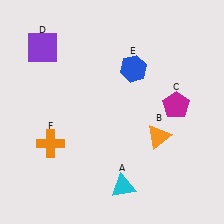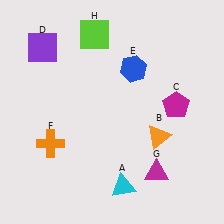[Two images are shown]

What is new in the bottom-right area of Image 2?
A magenta triangle (G) was added in the bottom-right area of Image 2.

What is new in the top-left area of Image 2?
A lime square (H) was added in the top-left area of Image 2.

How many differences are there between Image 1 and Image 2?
There are 2 differences between the two images.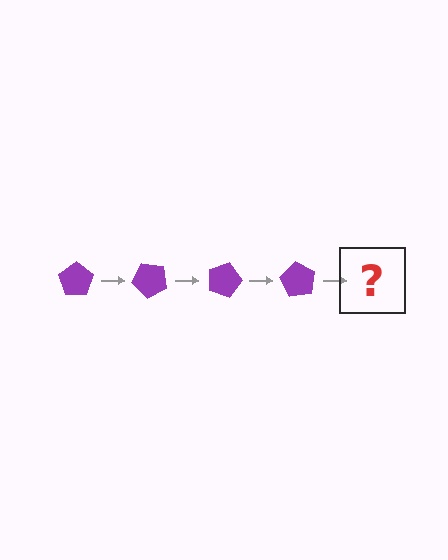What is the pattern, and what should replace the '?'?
The pattern is that the pentagon rotates 45 degrees each step. The '?' should be a purple pentagon rotated 180 degrees.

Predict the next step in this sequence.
The next step is a purple pentagon rotated 180 degrees.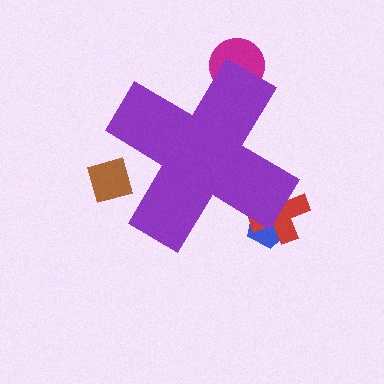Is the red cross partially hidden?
Yes, the red cross is partially hidden behind the purple cross.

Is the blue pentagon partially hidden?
Yes, the blue pentagon is partially hidden behind the purple cross.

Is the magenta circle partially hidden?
Yes, the magenta circle is partially hidden behind the purple cross.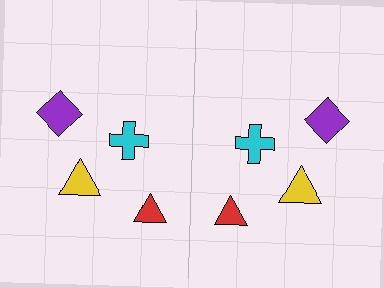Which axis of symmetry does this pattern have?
The pattern has a vertical axis of symmetry running through the center of the image.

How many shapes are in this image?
There are 8 shapes in this image.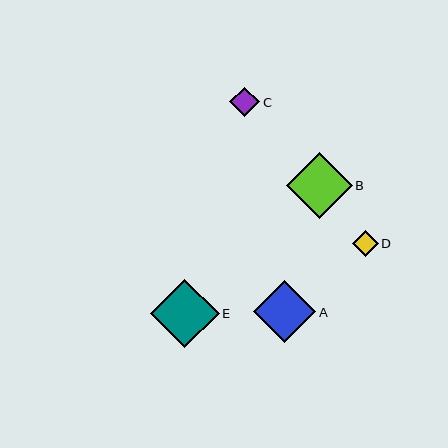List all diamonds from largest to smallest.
From largest to smallest: E, B, A, C, D.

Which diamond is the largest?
Diamond E is the largest with a size of approximately 68 pixels.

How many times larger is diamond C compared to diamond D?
Diamond C is approximately 1.1 times the size of diamond D.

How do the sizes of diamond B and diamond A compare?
Diamond B and diamond A are approximately the same size.